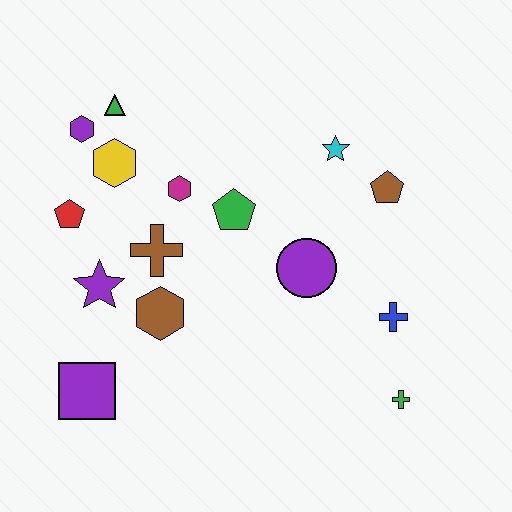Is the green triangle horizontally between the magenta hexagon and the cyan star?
No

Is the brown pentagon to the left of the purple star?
No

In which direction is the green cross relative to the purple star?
The green cross is to the right of the purple star.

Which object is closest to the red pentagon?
The yellow hexagon is closest to the red pentagon.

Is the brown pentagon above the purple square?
Yes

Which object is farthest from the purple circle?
The purple hexagon is farthest from the purple circle.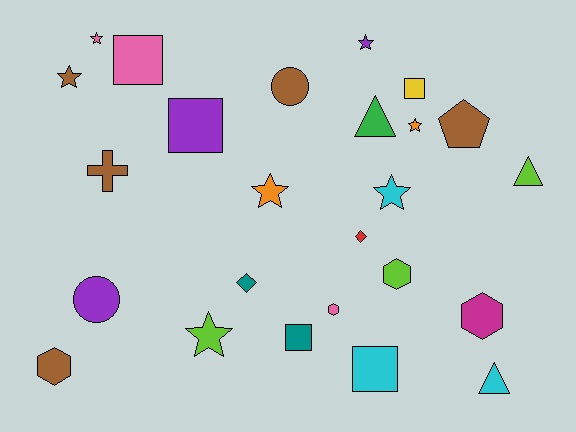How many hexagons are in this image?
There are 4 hexagons.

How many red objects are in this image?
There is 1 red object.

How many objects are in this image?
There are 25 objects.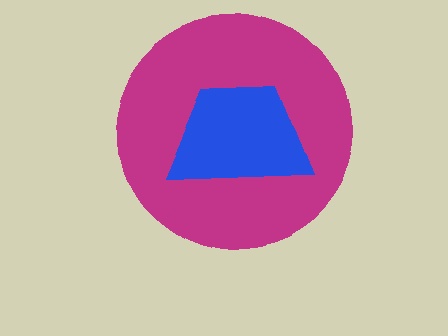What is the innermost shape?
The blue trapezoid.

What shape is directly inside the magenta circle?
The blue trapezoid.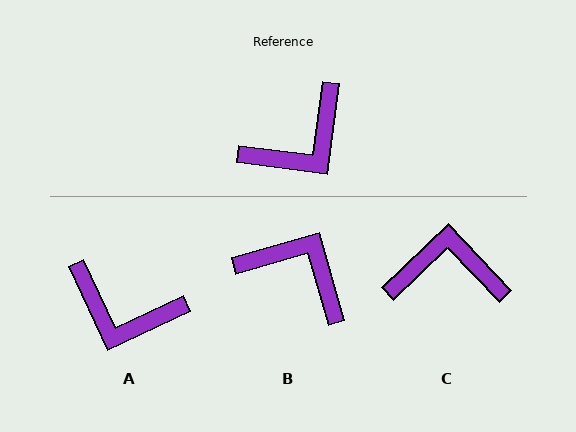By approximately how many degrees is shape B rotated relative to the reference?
Approximately 113 degrees counter-clockwise.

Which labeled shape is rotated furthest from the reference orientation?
C, about 141 degrees away.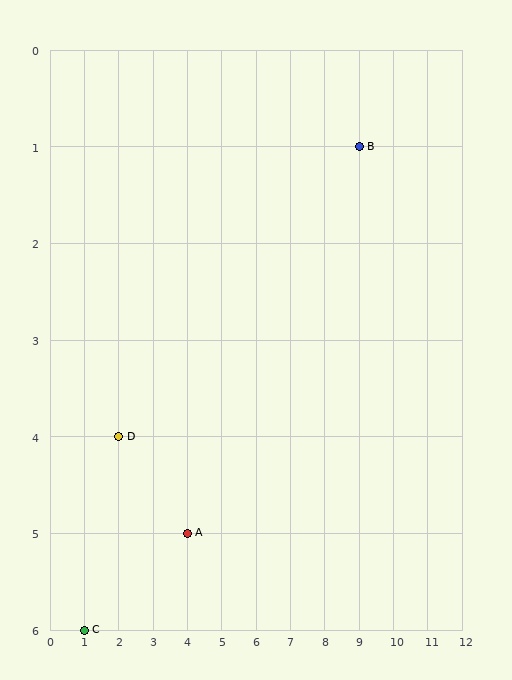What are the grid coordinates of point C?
Point C is at grid coordinates (1, 6).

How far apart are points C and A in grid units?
Points C and A are 3 columns and 1 row apart (about 3.2 grid units diagonally).